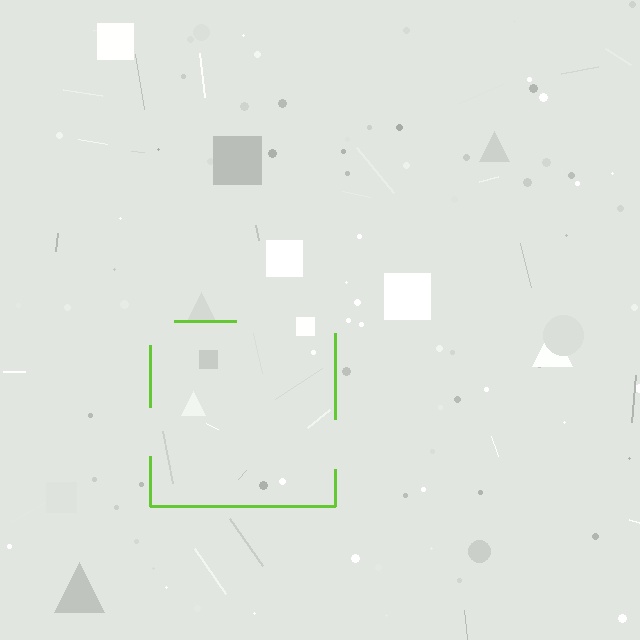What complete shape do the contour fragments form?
The contour fragments form a square.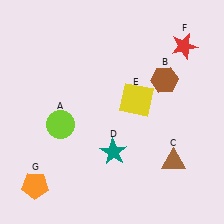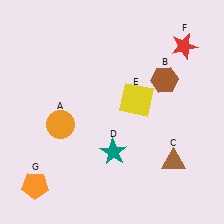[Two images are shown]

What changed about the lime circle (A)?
In Image 1, A is lime. In Image 2, it changed to orange.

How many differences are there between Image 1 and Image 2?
There is 1 difference between the two images.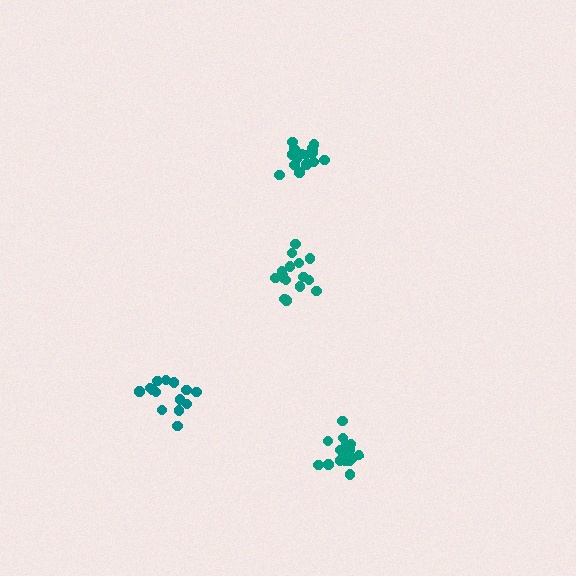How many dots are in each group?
Group 1: 17 dots, Group 2: 16 dots, Group 3: 14 dots, Group 4: 19 dots (66 total).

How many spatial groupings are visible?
There are 4 spatial groupings.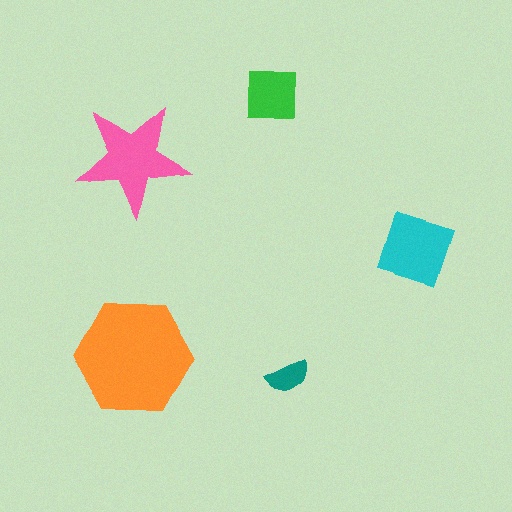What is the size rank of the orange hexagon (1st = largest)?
1st.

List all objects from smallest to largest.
The teal semicircle, the green square, the cyan diamond, the pink star, the orange hexagon.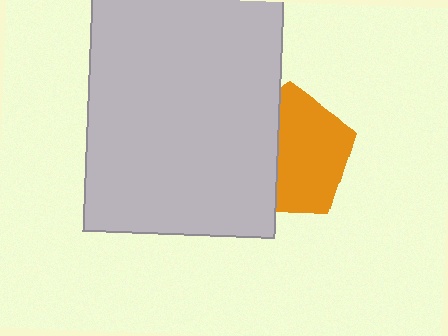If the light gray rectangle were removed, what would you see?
You would see the complete orange pentagon.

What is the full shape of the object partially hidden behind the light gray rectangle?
The partially hidden object is an orange pentagon.